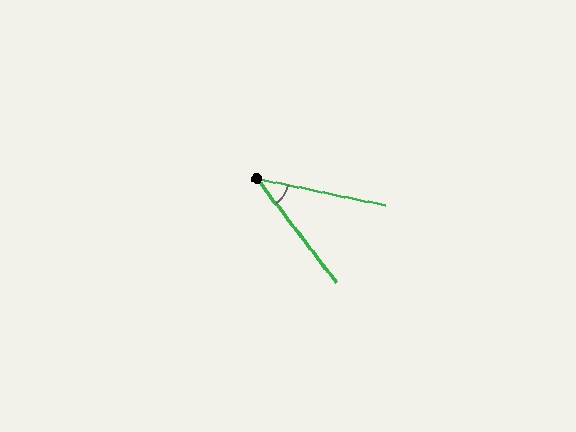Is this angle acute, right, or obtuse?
It is acute.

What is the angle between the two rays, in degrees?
Approximately 41 degrees.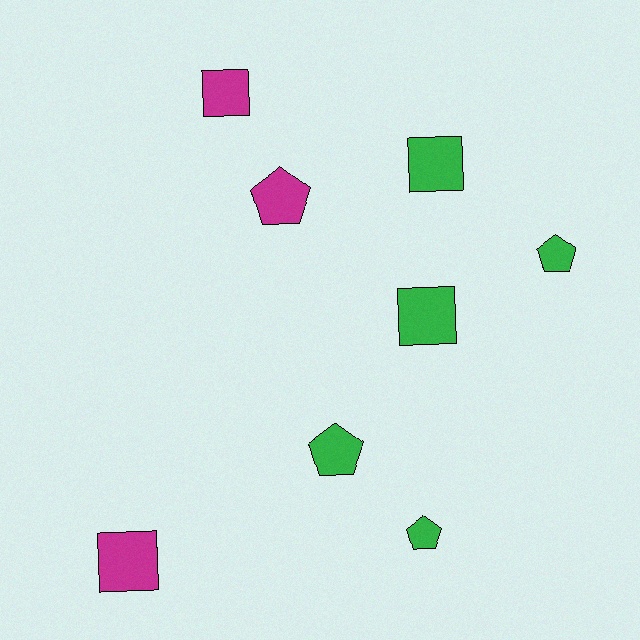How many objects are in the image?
There are 8 objects.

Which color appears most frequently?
Green, with 5 objects.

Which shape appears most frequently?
Square, with 4 objects.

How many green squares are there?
There are 2 green squares.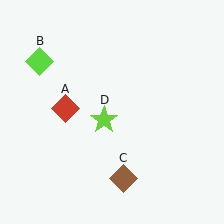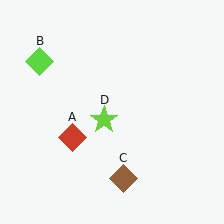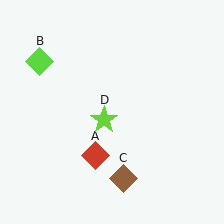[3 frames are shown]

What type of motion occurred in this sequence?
The red diamond (object A) rotated counterclockwise around the center of the scene.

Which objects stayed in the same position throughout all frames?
Lime diamond (object B) and brown diamond (object C) and lime star (object D) remained stationary.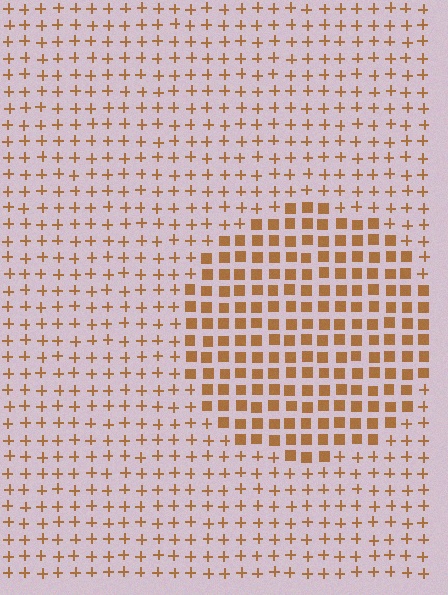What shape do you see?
I see a circle.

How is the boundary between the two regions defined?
The boundary is defined by a change in element shape: squares inside vs. plus signs outside. All elements share the same color and spacing.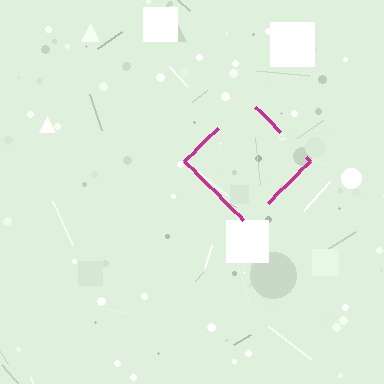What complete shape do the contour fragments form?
The contour fragments form a diamond.